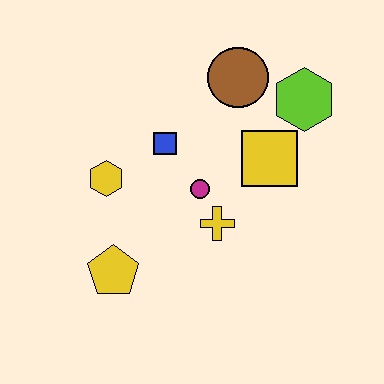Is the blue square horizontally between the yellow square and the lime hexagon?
No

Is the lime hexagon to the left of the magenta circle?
No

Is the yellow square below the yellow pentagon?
No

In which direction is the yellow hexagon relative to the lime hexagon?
The yellow hexagon is to the left of the lime hexagon.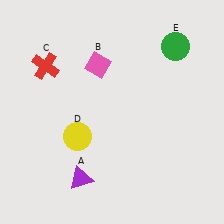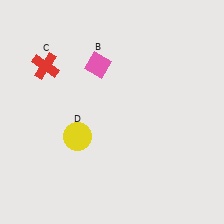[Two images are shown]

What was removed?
The green circle (E), the purple triangle (A) were removed in Image 2.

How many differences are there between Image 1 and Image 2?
There are 2 differences between the two images.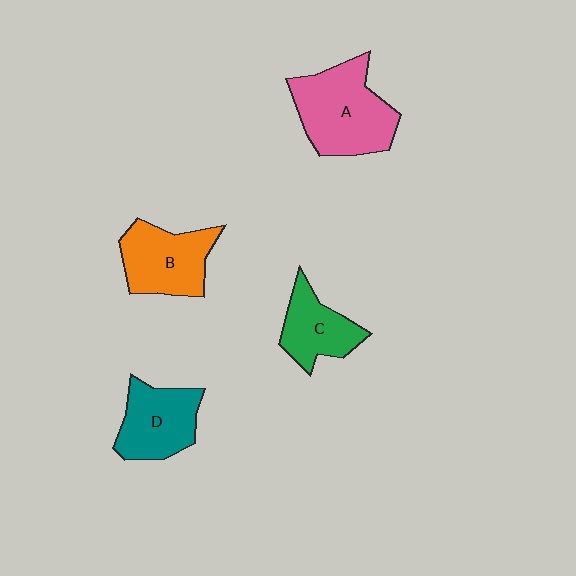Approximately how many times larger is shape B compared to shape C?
Approximately 1.3 times.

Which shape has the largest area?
Shape A (pink).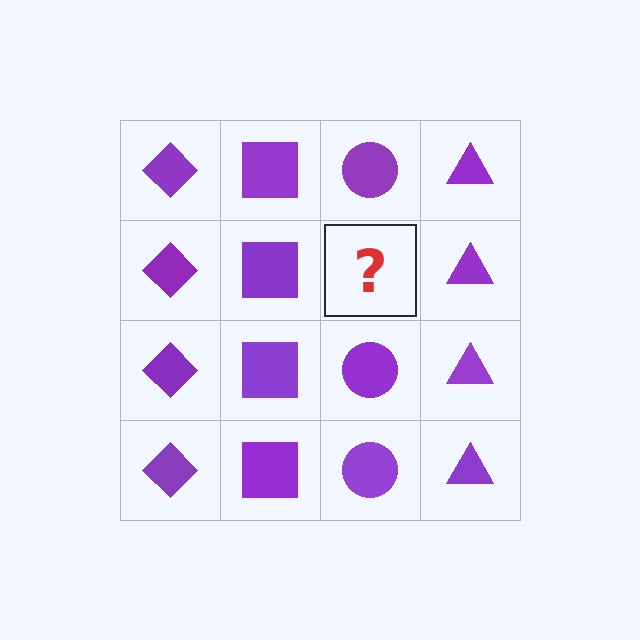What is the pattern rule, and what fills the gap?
The rule is that each column has a consistent shape. The gap should be filled with a purple circle.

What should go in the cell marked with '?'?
The missing cell should contain a purple circle.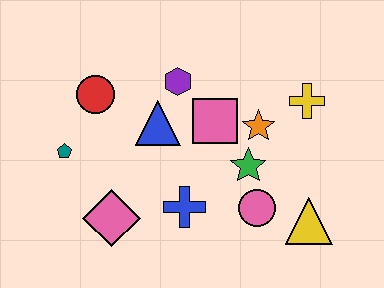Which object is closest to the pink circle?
The green star is closest to the pink circle.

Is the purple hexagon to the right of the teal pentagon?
Yes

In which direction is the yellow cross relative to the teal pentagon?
The yellow cross is to the right of the teal pentagon.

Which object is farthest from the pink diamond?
The yellow cross is farthest from the pink diamond.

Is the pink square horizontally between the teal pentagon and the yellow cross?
Yes